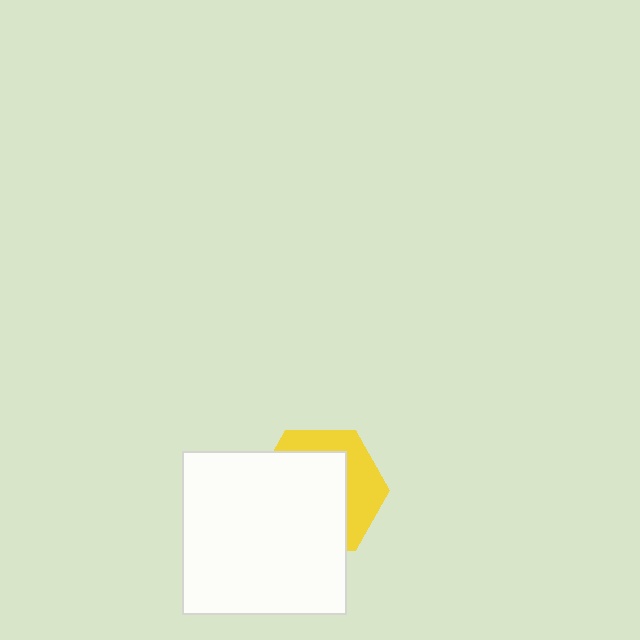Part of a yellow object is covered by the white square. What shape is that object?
It is a hexagon.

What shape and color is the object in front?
The object in front is a white square.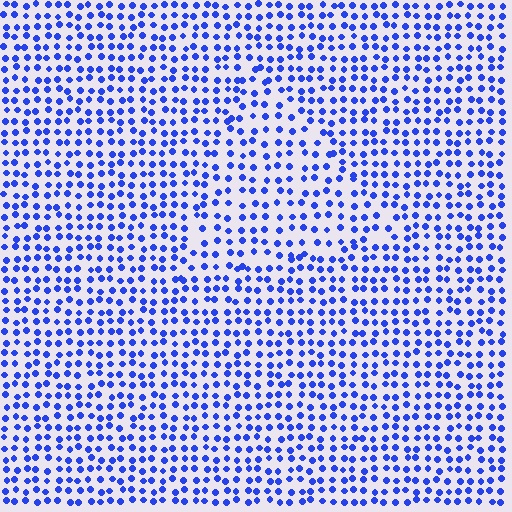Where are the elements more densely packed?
The elements are more densely packed outside the triangle boundary.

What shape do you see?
I see a triangle.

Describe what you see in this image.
The image contains small blue elements arranged at two different densities. A triangle-shaped region is visible where the elements are less densely packed than the surrounding area.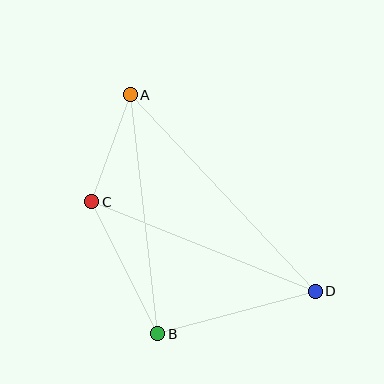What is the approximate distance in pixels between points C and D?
The distance between C and D is approximately 241 pixels.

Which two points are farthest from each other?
Points A and D are farthest from each other.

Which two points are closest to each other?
Points A and C are closest to each other.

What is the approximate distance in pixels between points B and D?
The distance between B and D is approximately 163 pixels.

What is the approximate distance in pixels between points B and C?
The distance between B and C is approximately 147 pixels.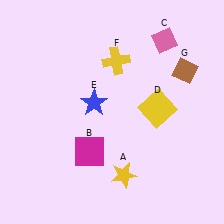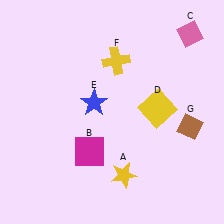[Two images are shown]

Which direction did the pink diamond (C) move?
The pink diamond (C) moved right.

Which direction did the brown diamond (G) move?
The brown diamond (G) moved down.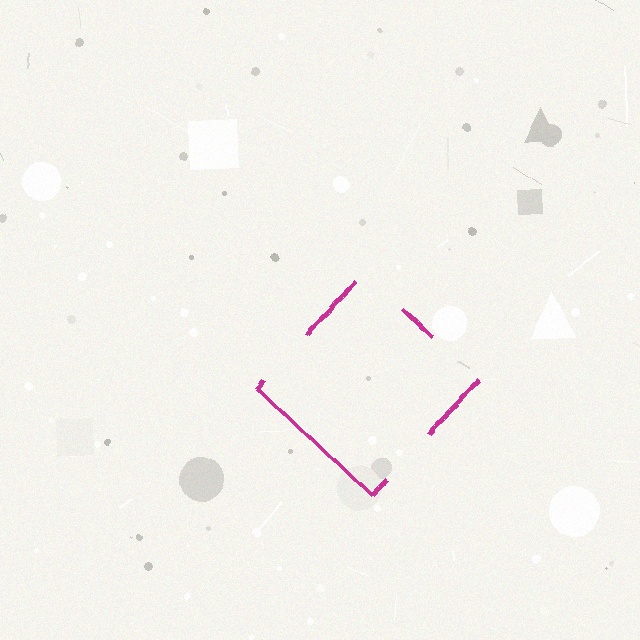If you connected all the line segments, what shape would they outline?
They would outline a diamond.